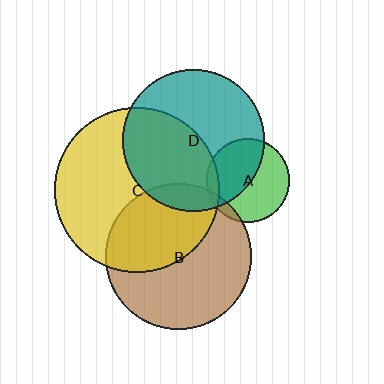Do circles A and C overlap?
Yes.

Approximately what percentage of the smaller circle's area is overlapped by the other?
Approximately 10%.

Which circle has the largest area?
Circle C (yellow).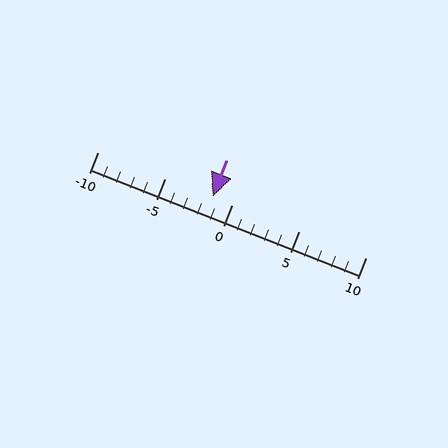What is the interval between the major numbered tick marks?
The major tick marks are spaced 5 units apart.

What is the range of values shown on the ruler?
The ruler shows values from -10 to 10.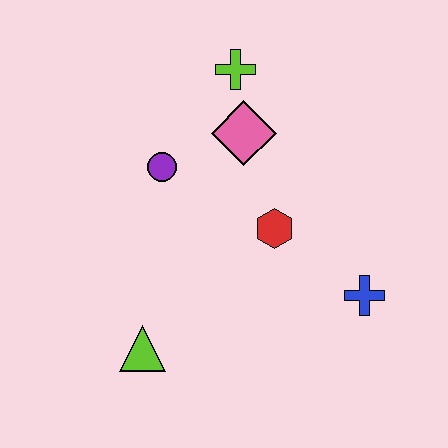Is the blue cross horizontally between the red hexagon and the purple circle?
No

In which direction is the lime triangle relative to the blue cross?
The lime triangle is to the left of the blue cross.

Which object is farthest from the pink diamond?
The lime triangle is farthest from the pink diamond.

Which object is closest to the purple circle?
The pink diamond is closest to the purple circle.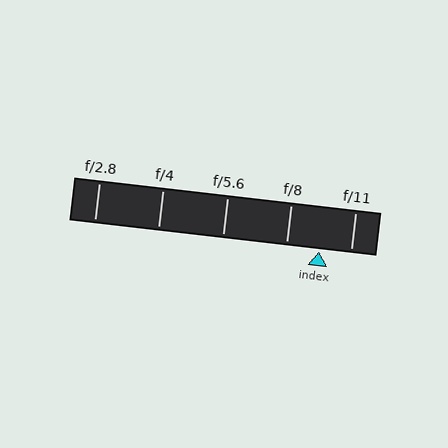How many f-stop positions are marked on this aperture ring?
There are 5 f-stop positions marked.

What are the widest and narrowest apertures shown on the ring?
The widest aperture shown is f/2.8 and the narrowest is f/11.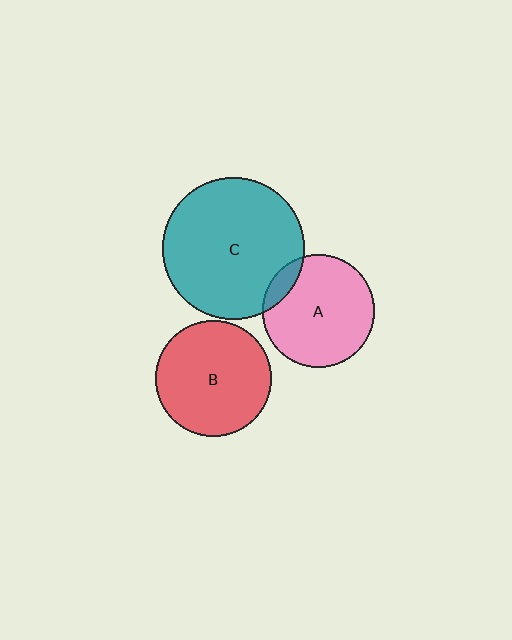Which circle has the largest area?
Circle C (teal).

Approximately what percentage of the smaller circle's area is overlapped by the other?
Approximately 10%.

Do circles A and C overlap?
Yes.